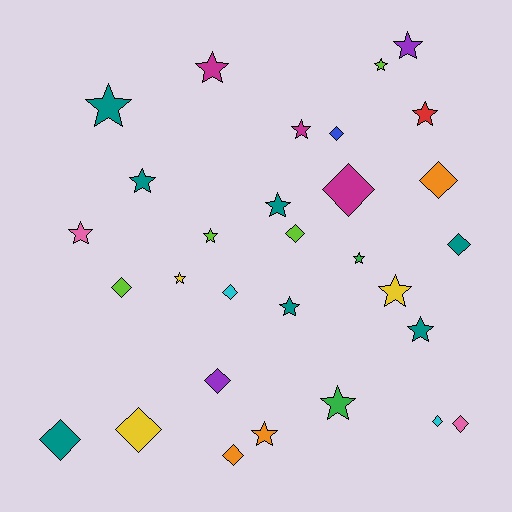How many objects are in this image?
There are 30 objects.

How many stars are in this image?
There are 17 stars.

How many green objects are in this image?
There are 2 green objects.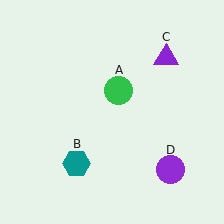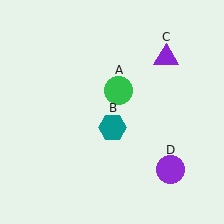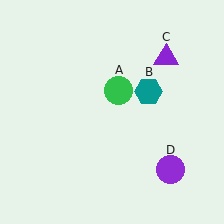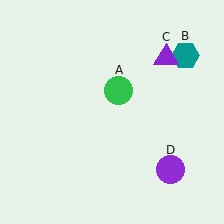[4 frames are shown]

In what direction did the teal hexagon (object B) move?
The teal hexagon (object B) moved up and to the right.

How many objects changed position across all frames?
1 object changed position: teal hexagon (object B).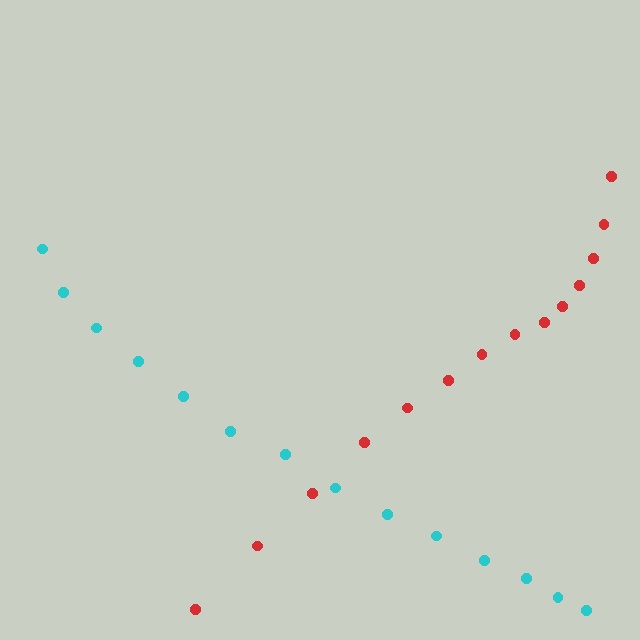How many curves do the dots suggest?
There are 2 distinct paths.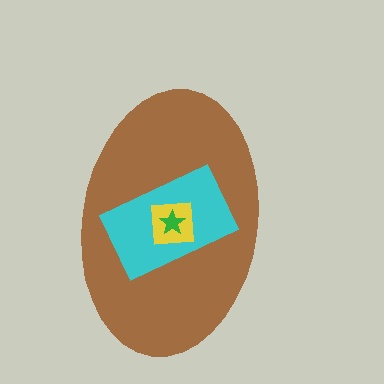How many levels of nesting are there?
4.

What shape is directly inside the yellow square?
The green star.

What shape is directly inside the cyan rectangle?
The yellow square.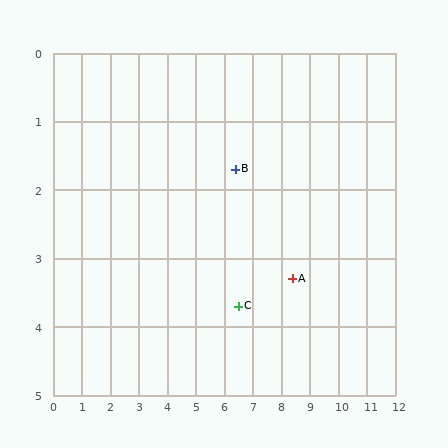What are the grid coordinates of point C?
Point C is at approximately (6.5, 3.7).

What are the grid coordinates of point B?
Point B is at approximately (6.4, 1.7).